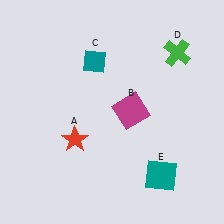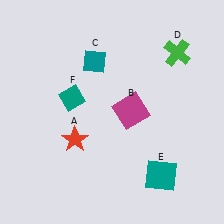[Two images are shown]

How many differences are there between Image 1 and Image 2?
There is 1 difference between the two images.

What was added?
A teal diamond (F) was added in Image 2.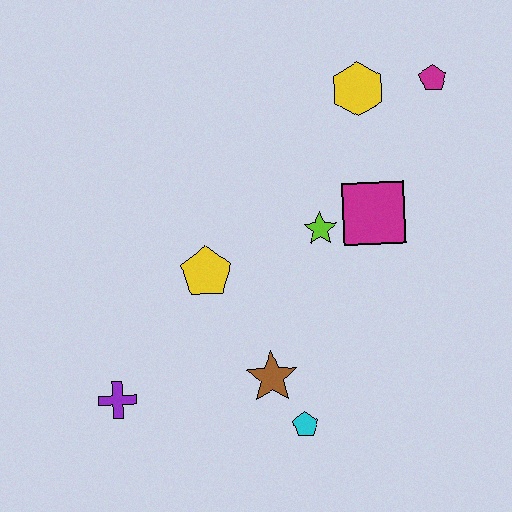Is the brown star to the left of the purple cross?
No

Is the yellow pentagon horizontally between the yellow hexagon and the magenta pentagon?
No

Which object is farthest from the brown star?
The magenta pentagon is farthest from the brown star.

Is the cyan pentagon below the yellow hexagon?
Yes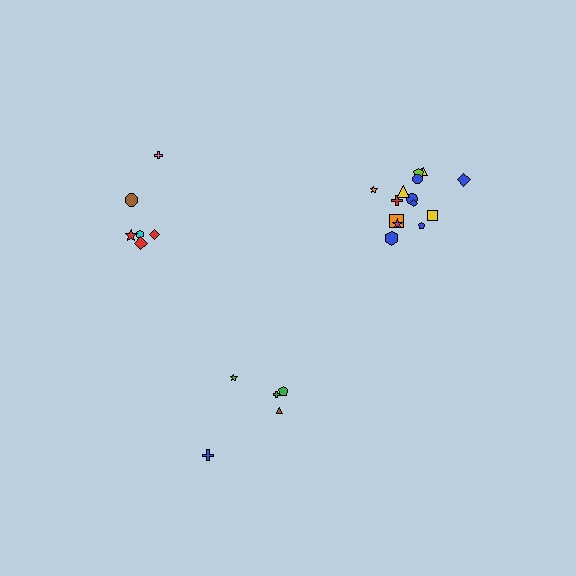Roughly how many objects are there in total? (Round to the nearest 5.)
Roughly 25 objects in total.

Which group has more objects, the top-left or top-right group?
The top-right group.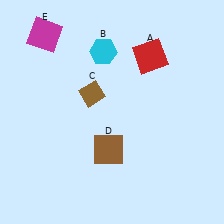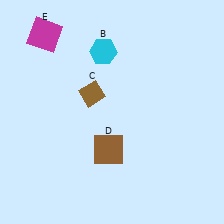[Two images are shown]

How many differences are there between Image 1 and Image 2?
There is 1 difference between the two images.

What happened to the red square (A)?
The red square (A) was removed in Image 2. It was in the top-right area of Image 1.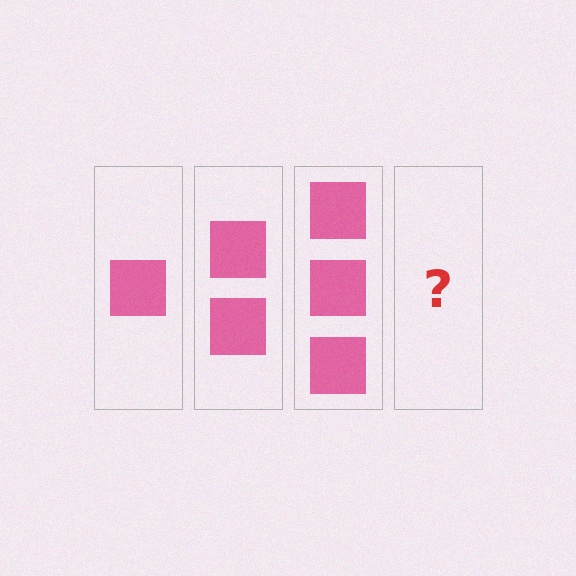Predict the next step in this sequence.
The next step is 4 squares.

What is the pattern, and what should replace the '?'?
The pattern is that each step adds one more square. The '?' should be 4 squares.